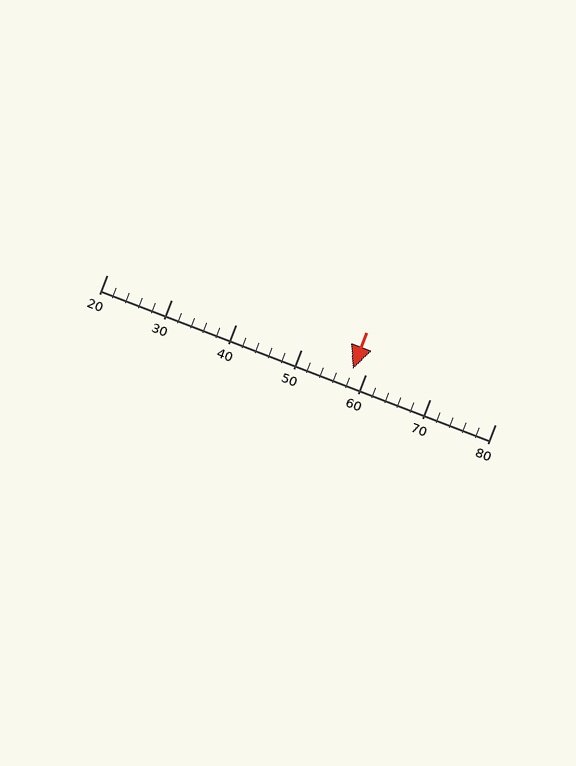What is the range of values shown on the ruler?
The ruler shows values from 20 to 80.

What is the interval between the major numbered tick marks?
The major tick marks are spaced 10 units apart.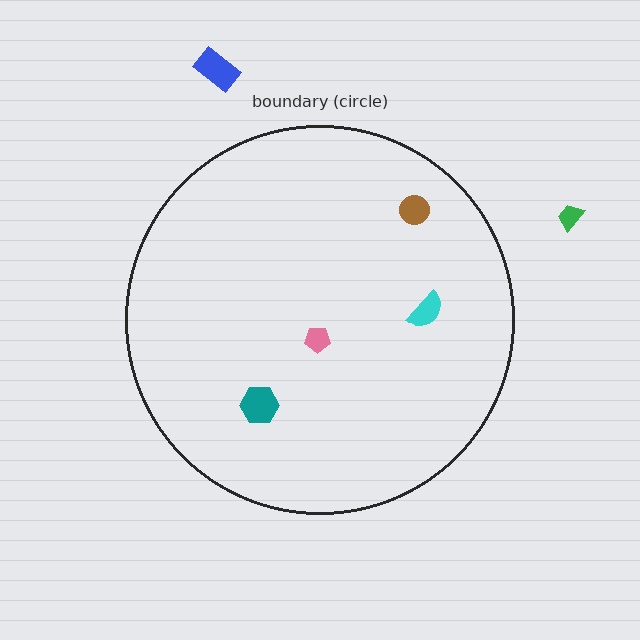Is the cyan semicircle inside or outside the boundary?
Inside.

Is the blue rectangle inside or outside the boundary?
Outside.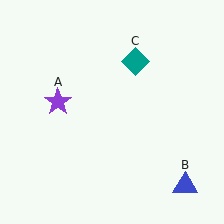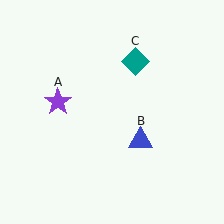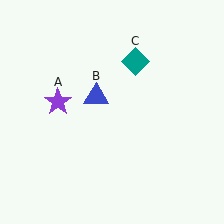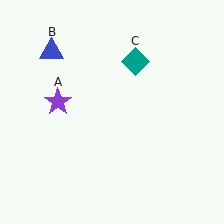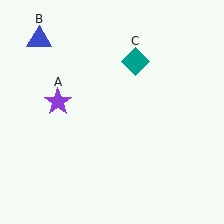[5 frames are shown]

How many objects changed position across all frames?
1 object changed position: blue triangle (object B).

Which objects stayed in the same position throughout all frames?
Purple star (object A) and teal diamond (object C) remained stationary.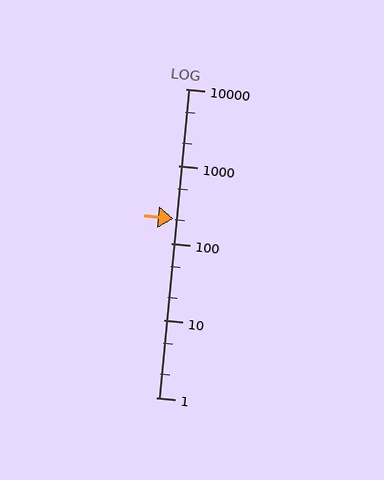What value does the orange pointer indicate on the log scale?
The pointer indicates approximately 210.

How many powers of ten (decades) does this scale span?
The scale spans 4 decades, from 1 to 10000.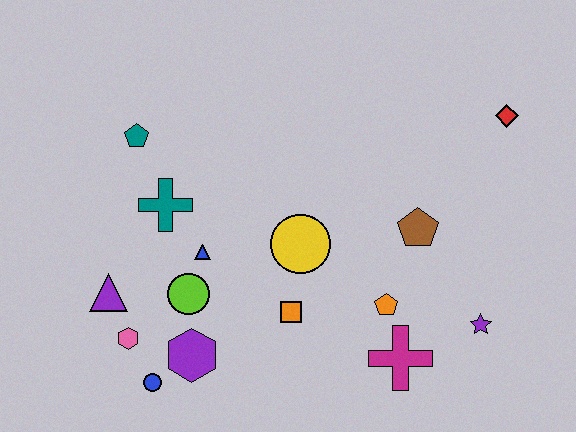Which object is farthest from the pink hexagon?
The red diamond is farthest from the pink hexagon.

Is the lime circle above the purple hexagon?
Yes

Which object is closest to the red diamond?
The brown pentagon is closest to the red diamond.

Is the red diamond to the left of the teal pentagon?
No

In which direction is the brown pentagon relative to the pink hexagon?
The brown pentagon is to the right of the pink hexagon.